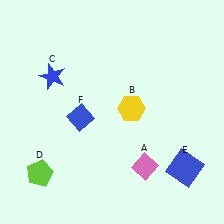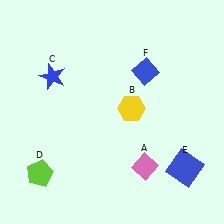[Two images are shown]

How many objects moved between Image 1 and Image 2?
1 object moved between the two images.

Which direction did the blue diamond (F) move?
The blue diamond (F) moved right.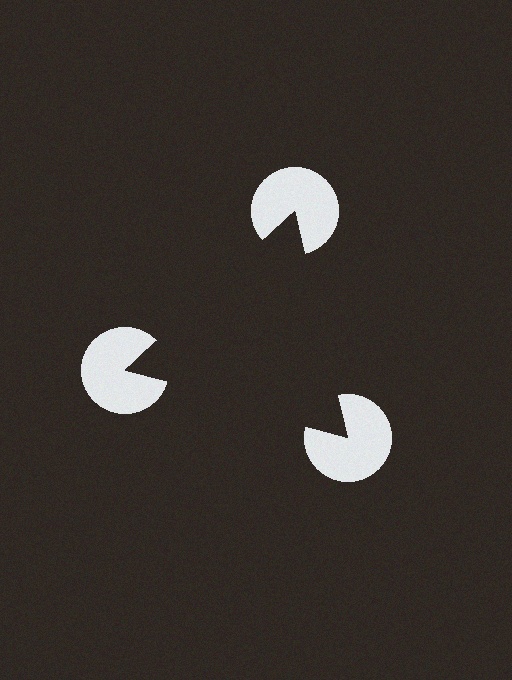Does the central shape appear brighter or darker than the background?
It typically appears slightly darker than the background, even though no actual brightness change is drawn.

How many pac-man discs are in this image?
There are 3 — one at each vertex of the illusory triangle.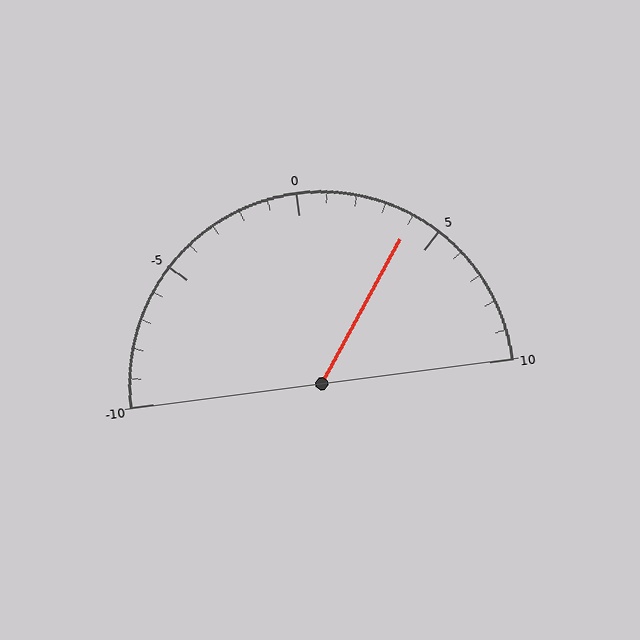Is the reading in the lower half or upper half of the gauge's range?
The reading is in the upper half of the range (-10 to 10).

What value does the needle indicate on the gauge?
The needle indicates approximately 4.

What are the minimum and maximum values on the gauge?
The gauge ranges from -10 to 10.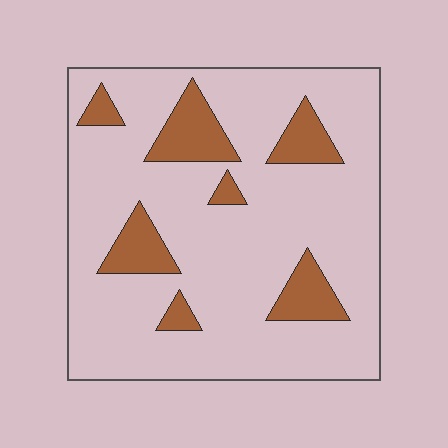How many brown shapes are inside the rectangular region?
7.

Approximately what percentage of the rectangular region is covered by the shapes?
Approximately 15%.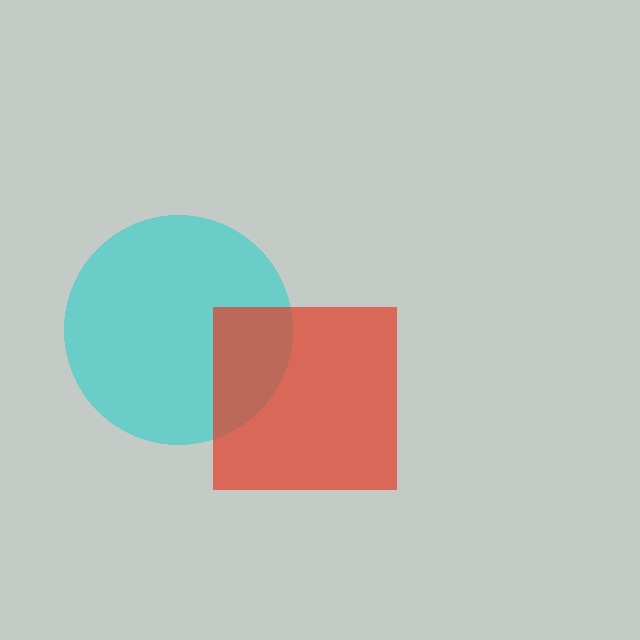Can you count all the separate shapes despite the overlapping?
Yes, there are 2 separate shapes.